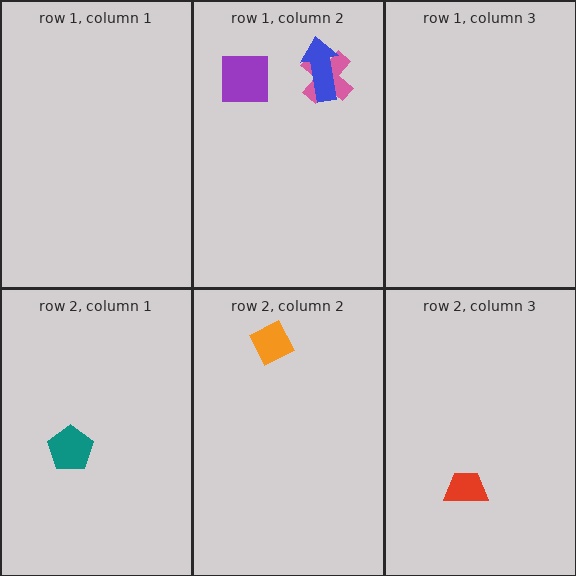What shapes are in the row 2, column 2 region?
The orange diamond.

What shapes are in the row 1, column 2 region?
The pink cross, the purple square, the blue arrow.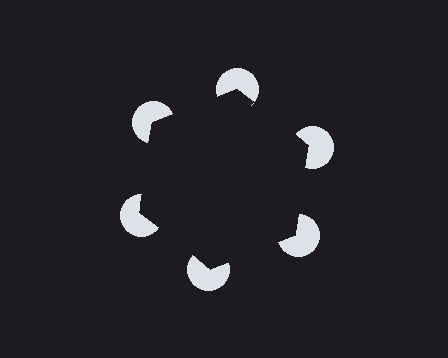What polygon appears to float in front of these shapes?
An illusory hexagon — its edges are inferred from the aligned wedge cuts in the pac-man discs, not physically drawn.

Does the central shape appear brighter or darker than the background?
It typically appears slightly darker than the background, even though no actual brightness change is drawn.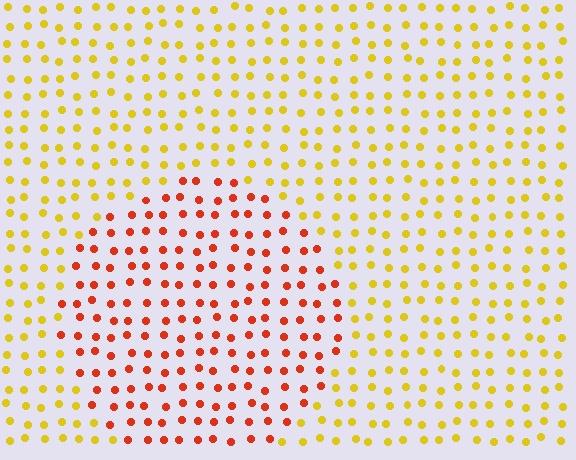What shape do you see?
I see a circle.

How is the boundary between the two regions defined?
The boundary is defined purely by a slight shift in hue (about 46 degrees). Spacing, size, and orientation are identical on both sides.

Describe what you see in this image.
The image is filled with small yellow elements in a uniform arrangement. A circle-shaped region is visible where the elements are tinted to a slightly different hue, forming a subtle color boundary.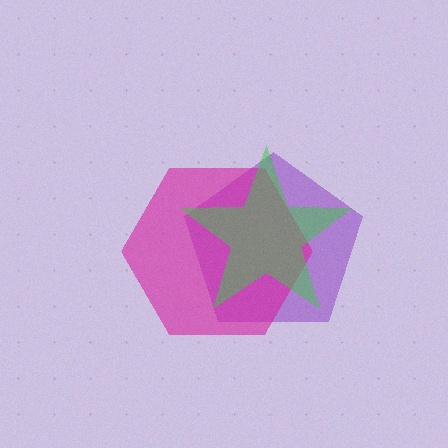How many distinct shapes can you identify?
There are 3 distinct shapes: a purple pentagon, a magenta hexagon, a green star.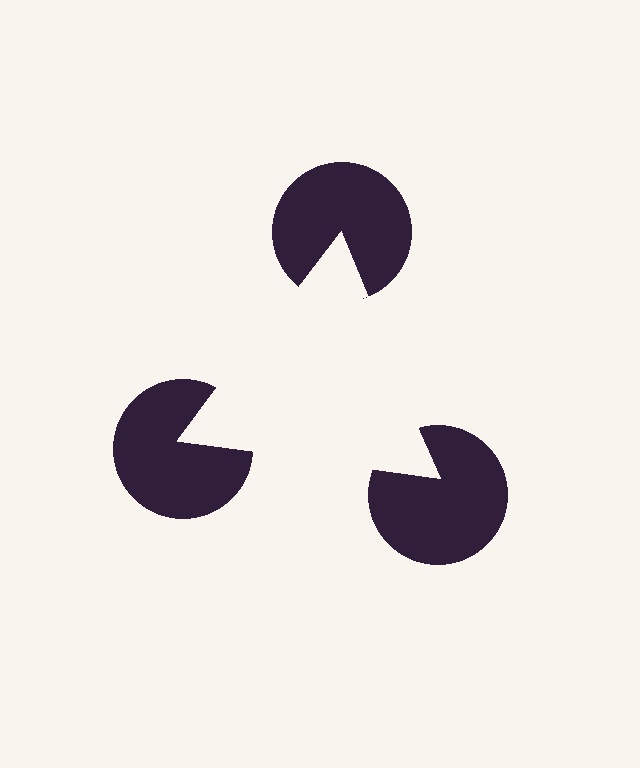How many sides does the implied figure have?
3 sides.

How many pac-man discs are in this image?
There are 3 — one at each vertex of the illusory triangle.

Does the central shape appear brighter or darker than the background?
It typically appears slightly brighter than the background, even though no actual brightness change is drawn.